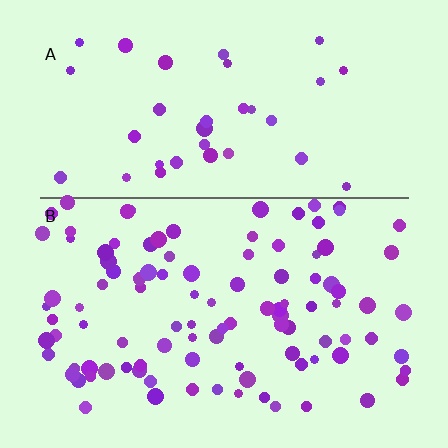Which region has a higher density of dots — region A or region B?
B (the bottom).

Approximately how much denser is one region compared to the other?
Approximately 2.9× — region B over region A.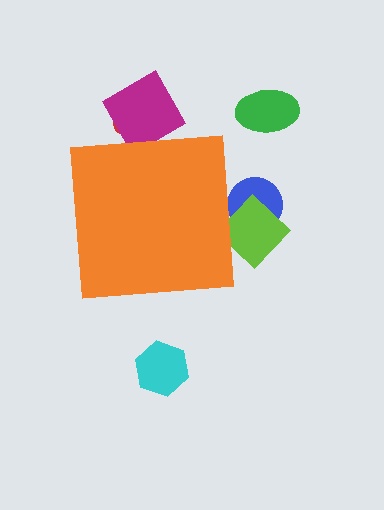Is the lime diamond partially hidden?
Yes, the lime diamond is partially hidden behind the orange square.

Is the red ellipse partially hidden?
Yes, the red ellipse is partially hidden behind the orange square.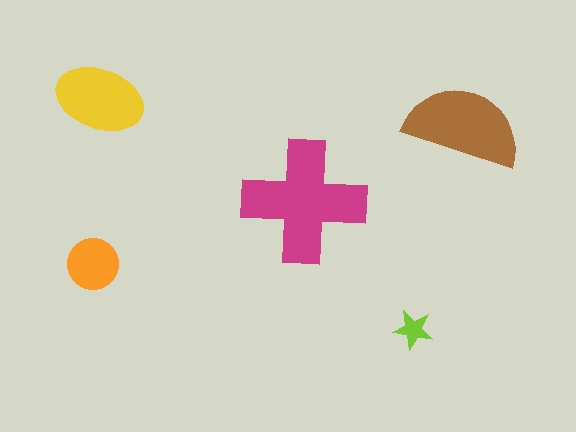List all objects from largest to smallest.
The magenta cross, the brown semicircle, the yellow ellipse, the orange circle, the lime star.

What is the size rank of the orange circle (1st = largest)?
4th.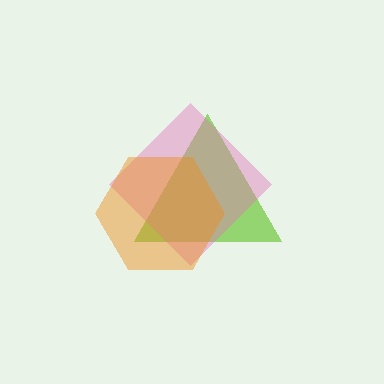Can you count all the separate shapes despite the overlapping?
Yes, there are 3 separate shapes.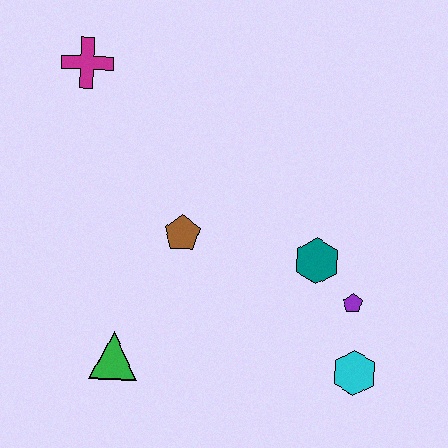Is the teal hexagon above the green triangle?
Yes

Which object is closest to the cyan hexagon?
The purple pentagon is closest to the cyan hexagon.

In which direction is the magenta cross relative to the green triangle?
The magenta cross is above the green triangle.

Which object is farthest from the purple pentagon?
The magenta cross is farthest from the purple pentagon.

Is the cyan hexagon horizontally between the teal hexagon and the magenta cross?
No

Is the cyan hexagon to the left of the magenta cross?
No